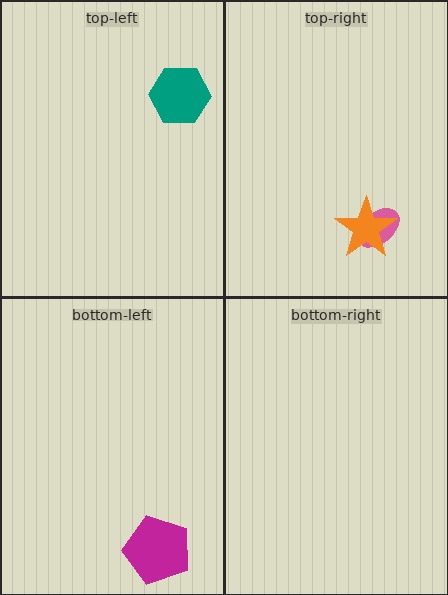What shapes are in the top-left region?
The teal hexagon.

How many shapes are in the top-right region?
2.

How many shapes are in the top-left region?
1.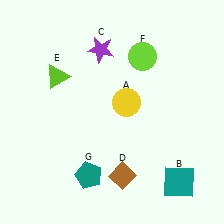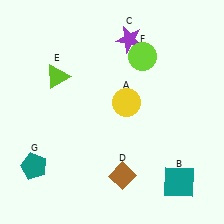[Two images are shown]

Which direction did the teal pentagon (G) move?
The teal pentagon (G) moved left.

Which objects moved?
The objects that moved are: the purple star (C), the teal pentagon (G).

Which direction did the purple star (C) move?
The purple star (C) moved right.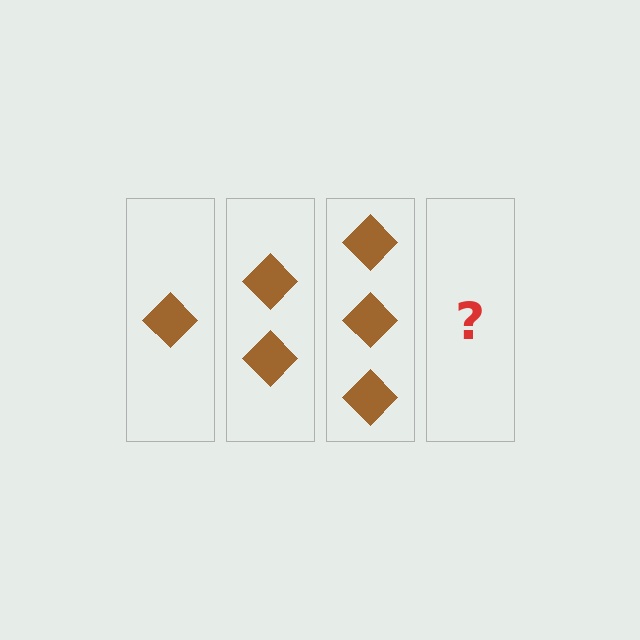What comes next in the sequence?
The next element should be 4 diamonds.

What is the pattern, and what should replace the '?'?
The pattern is that each step adds one more diamond. The '?' should be 4 diamonds.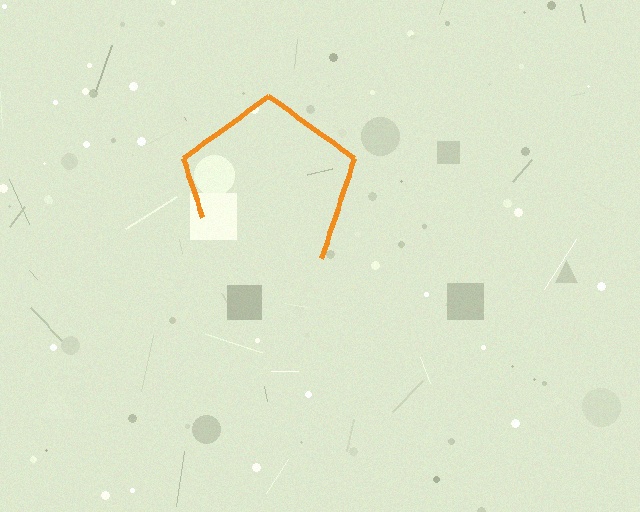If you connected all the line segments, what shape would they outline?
They would outline a pentagon.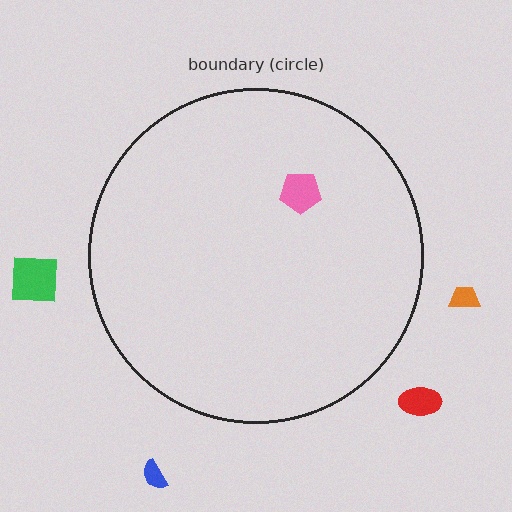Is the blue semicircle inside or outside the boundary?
Outside.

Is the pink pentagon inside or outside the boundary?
Inside.